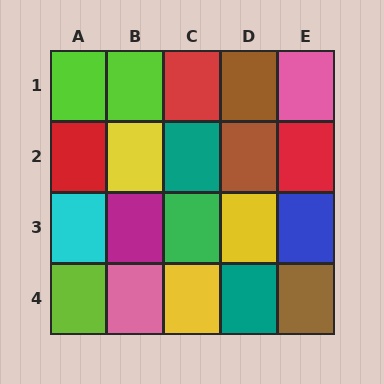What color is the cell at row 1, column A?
Lime.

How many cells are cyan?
1 cell is cyan.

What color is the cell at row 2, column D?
Brown.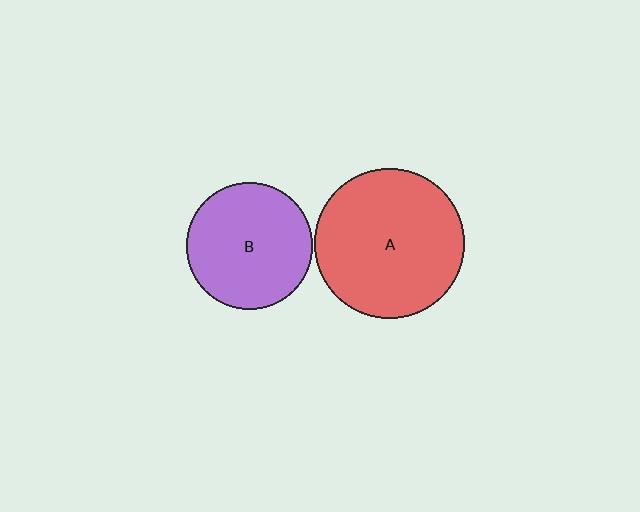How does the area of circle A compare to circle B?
Approximately 1.4 times.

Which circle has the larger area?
Circle A (red).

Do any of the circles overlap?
No, none of the circles overlap.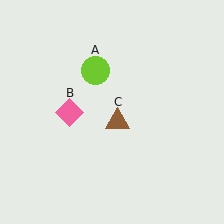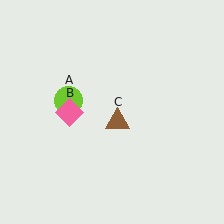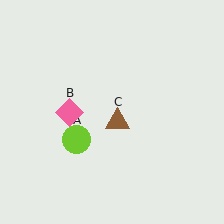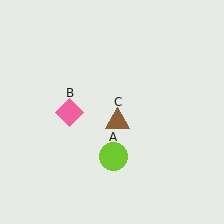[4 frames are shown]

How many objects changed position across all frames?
1 object changed position: lime circle (object A).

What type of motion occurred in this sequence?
The lime circle (object A) rotated counterclockwise around the center of the scene.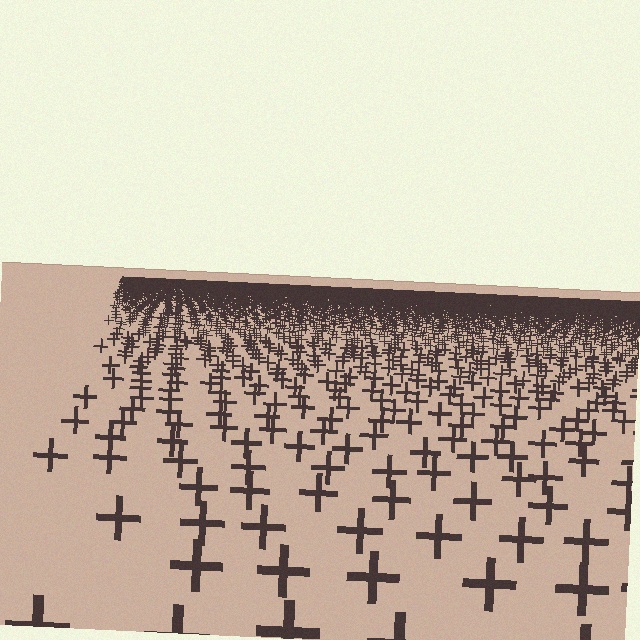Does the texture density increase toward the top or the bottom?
Density increases toward the top.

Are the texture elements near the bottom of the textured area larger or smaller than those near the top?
Larger. Near the bottom, elements are closer to the viewer and appear at a bigger on-screen size.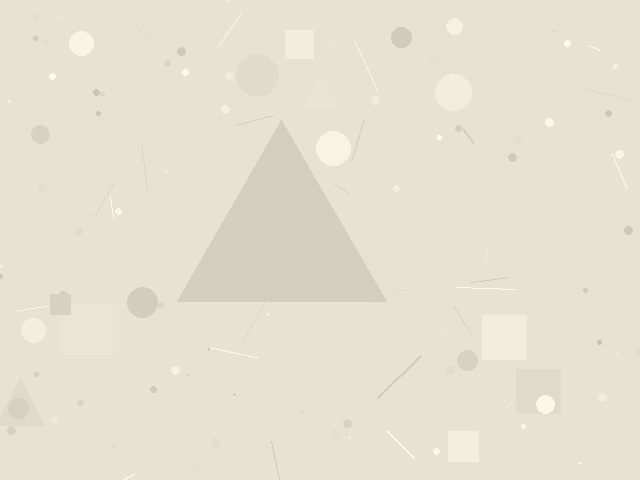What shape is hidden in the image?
A triangle is hidden in the image.